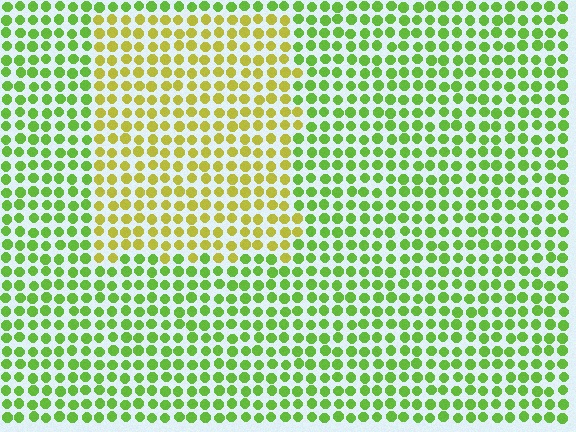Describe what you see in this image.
The image is filled with small lime elements in a uniform arrangement. A rectangle-shaped region is visible where the elements are tinted to a slightly different hue, forming a subtle color boundary.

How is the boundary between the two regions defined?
The boundary is defined purely by a slight shift in hue (about 40 degrees). Spacing, size, and orientation are identical on both sides.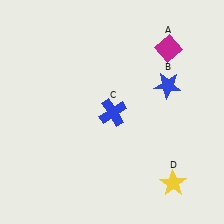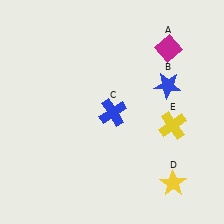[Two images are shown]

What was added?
A yellow cross (E) was added in Image 2.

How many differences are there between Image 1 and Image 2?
There is 1 difference between the two images.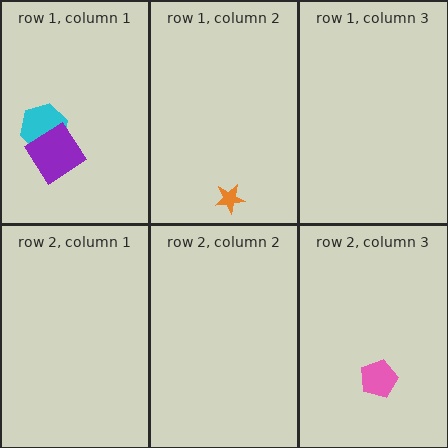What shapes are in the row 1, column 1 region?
The cyan hexagon, the purple diamond.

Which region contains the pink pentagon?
The row 2, column 3 region.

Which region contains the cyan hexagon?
The row 1, column 1 region.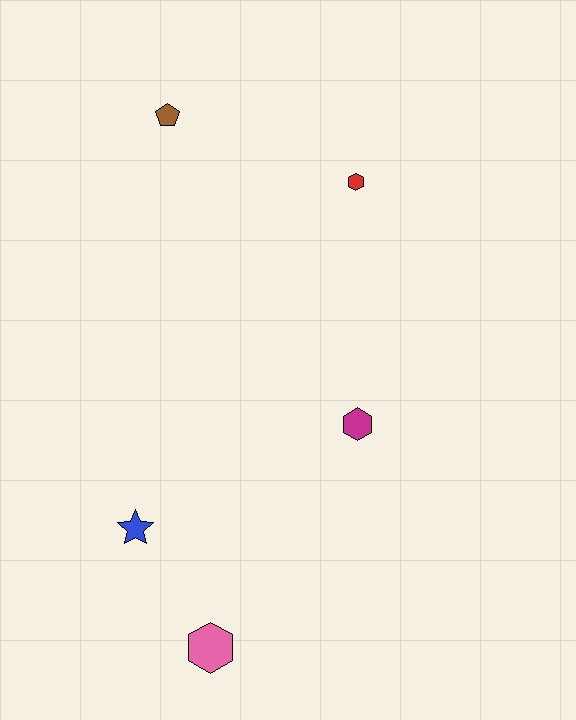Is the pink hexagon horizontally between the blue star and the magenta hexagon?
Yes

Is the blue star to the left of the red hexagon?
Yes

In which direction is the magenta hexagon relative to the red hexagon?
The magenta hexagon is below the red hexagon.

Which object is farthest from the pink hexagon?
The brown pentagon is farthest from the pink hexagon.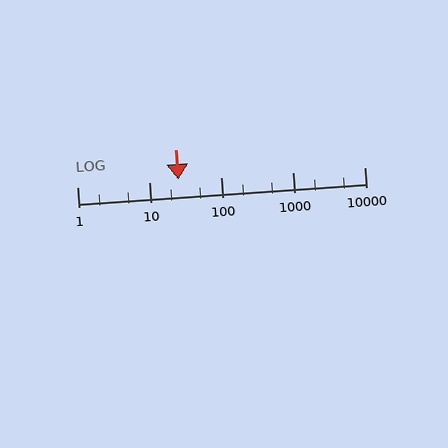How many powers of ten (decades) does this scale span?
The scale spans 4 decades, from 1 to 10000.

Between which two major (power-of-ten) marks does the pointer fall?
The pointer is between 10 and 100.